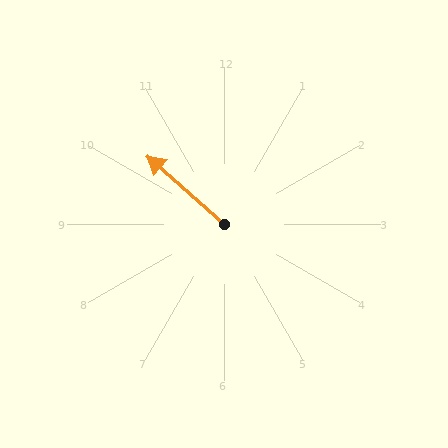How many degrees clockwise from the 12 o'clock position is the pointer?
Approximately 311 degrees.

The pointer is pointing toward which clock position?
Roughly 10 o'clock.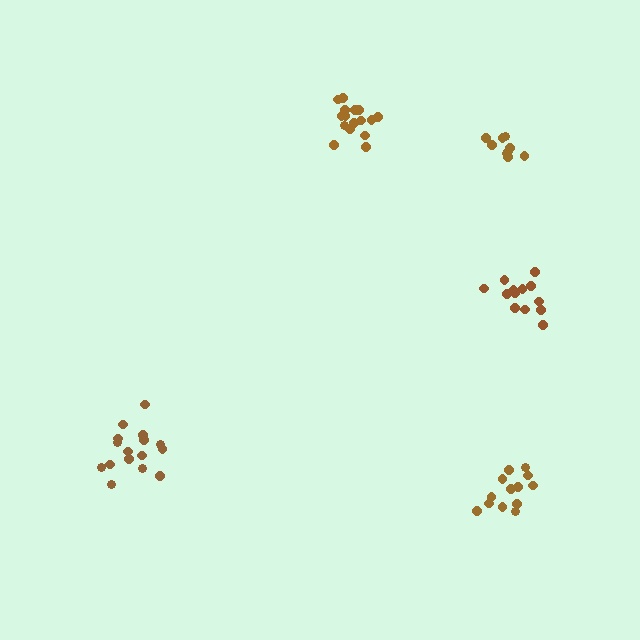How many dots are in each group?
Group 1: 13 dots, Group 2: 16 dots, Group 3: 10 dots, Group 4: 13 dots, Group 5: 16 dots (68 total).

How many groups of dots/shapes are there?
There are 5 groups.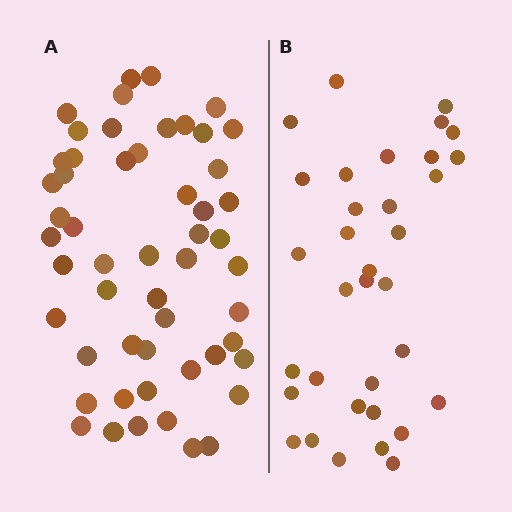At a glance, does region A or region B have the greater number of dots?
Region A (the left region) has more dots.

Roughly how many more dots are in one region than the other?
Region A has approximately 20 more dots than region B.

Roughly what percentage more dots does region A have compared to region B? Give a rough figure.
About 55% more.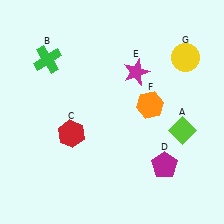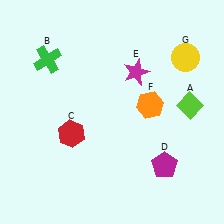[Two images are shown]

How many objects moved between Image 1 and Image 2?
1 object moved between the two images.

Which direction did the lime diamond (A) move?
The lime diamond (A) moved up.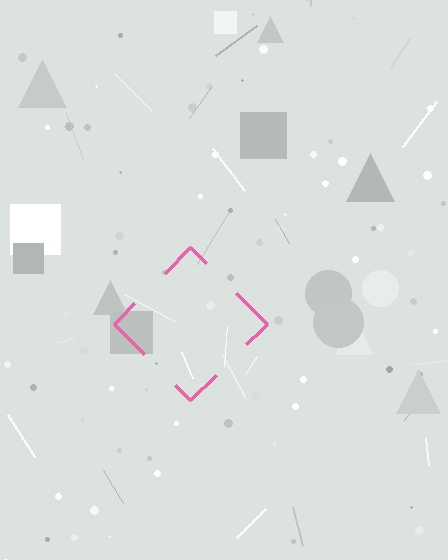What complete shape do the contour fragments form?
The contour fragments form a diamond.